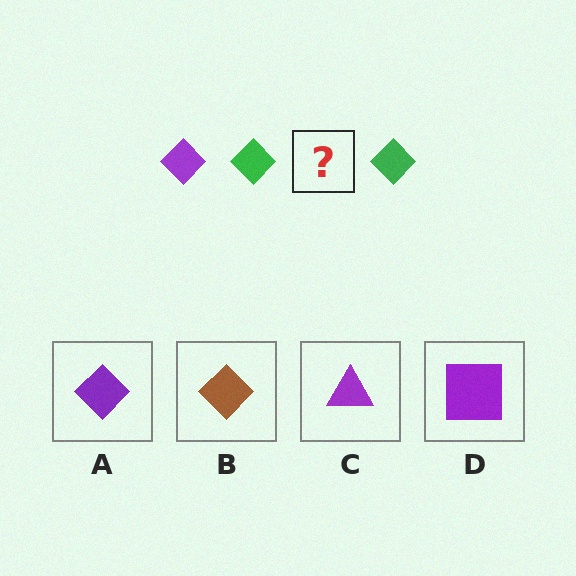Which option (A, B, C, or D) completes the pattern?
A.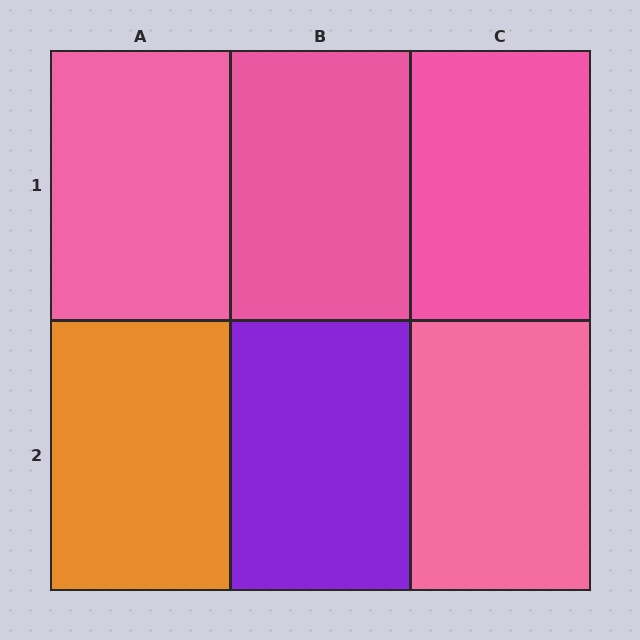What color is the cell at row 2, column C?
Pink.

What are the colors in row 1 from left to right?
Pink, pink, pink.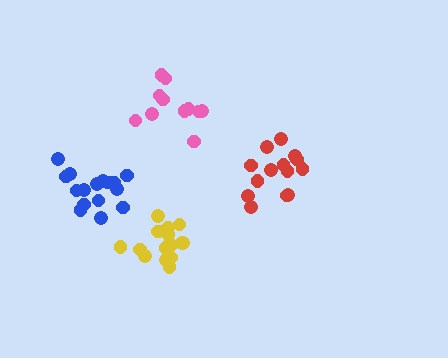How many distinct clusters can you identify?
There are 4 distinct clusters.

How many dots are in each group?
Group 1: 16 dots, Group 2: 14 dots, Group 3: 11 dots, Group 4: 16 dots (57 total).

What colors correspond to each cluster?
The clusters are colored: yellow, red, pink, blue.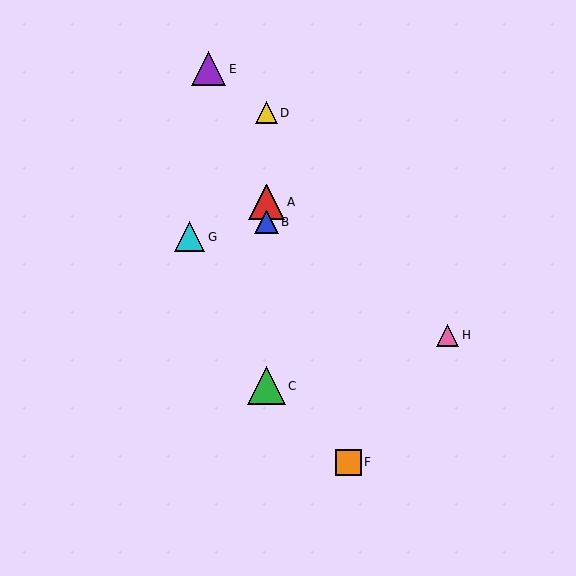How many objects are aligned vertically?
4 objects (A, B, C, D) are aligned vertically.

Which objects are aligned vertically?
Objects A, B, C, D are aligned vertically.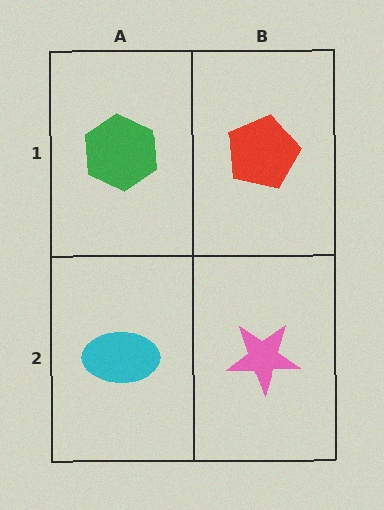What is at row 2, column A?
A cyan ellipse.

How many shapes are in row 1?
2 shapes.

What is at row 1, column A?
A green hexagon.